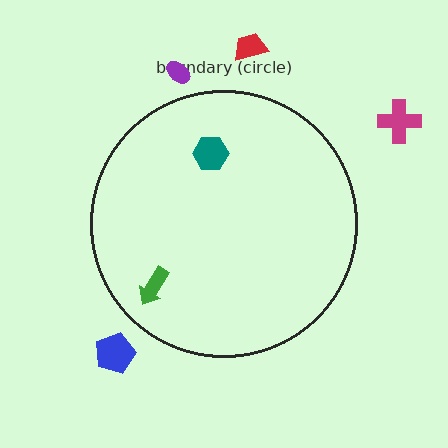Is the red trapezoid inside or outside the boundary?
Outside.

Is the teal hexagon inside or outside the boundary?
Inside.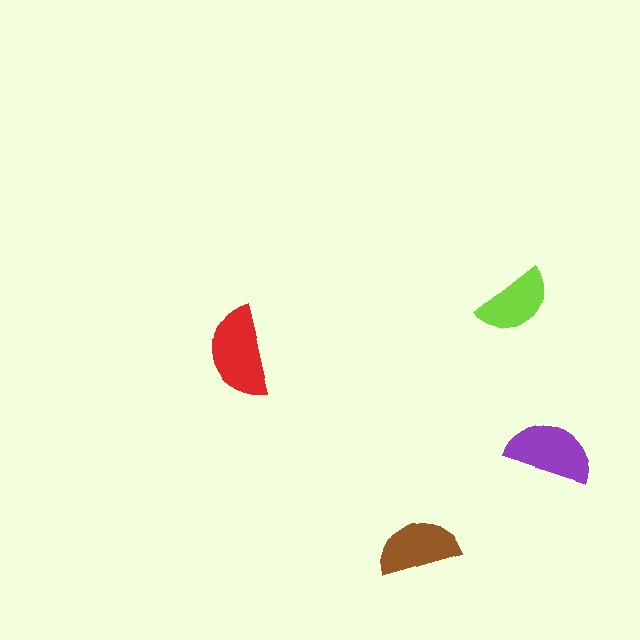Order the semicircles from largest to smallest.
the red one, the purple one, the brown one, the lime one.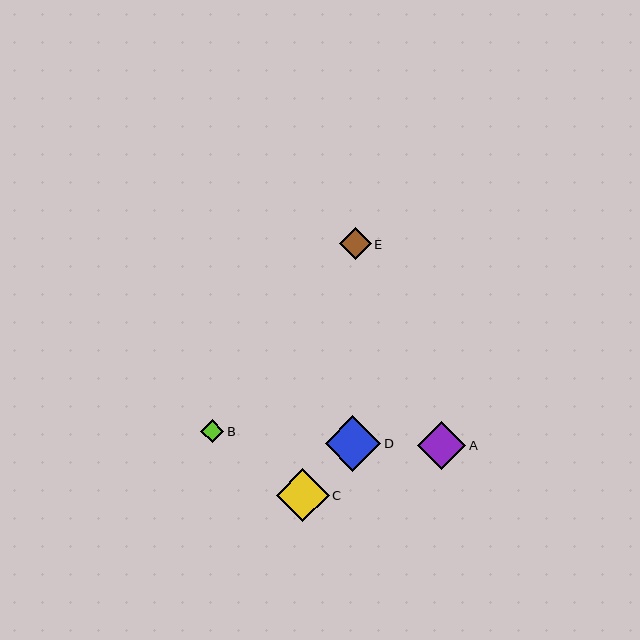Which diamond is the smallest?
Diamond B is the smallest with a size of approximately 23 pixels.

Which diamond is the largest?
Diamond D is the largest with a size of approximately 56 pixels.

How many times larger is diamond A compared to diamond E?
Diamond A is approximately 1.5 times the size of diamond E.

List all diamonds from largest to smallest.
From largest to smallest: D, C, A, E, B.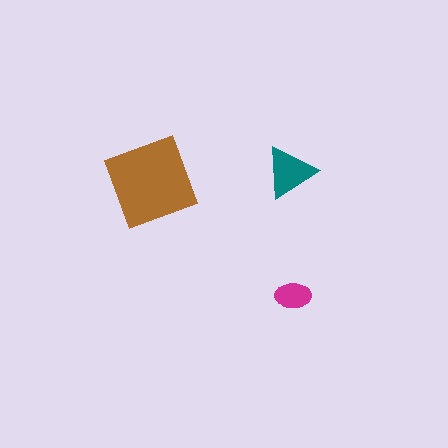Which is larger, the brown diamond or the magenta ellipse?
The brown diamond.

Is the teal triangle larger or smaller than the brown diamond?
Smaller.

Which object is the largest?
The brown diamond.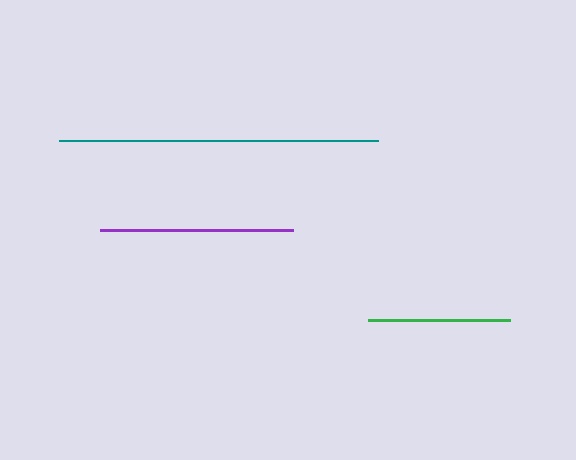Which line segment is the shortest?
The green line is the shortest at approximately 142 pixels.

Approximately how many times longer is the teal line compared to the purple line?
The teal line is approximately 1.7 times the length of the purple line.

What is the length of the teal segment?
The teal segment is approximately 320 pixels long.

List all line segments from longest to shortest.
From longest to shortest: teal, purple, green.